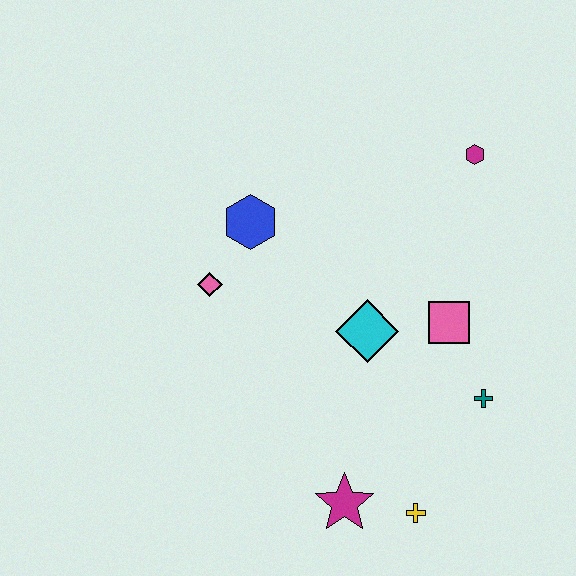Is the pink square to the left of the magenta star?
No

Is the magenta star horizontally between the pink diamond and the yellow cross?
Yes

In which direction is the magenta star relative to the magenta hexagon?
The magenta star is below the magenta hexagon.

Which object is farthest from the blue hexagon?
The yellow cross is farthest from the blue hexagon.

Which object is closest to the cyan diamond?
The pink square is closest to the cyan diamond.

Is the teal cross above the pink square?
No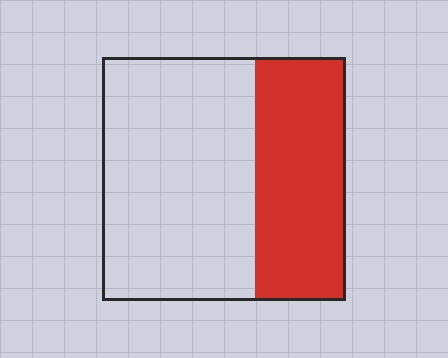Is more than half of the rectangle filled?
No.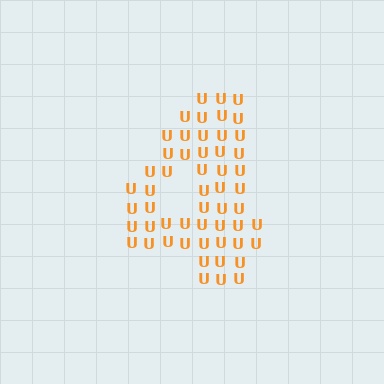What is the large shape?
The large shape is the digit 4.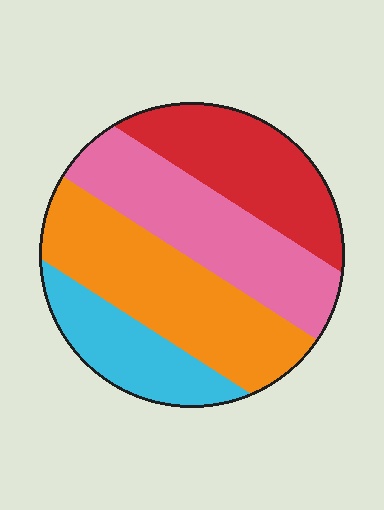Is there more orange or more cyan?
Orange.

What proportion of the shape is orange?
Orange covers about 30% of the shape.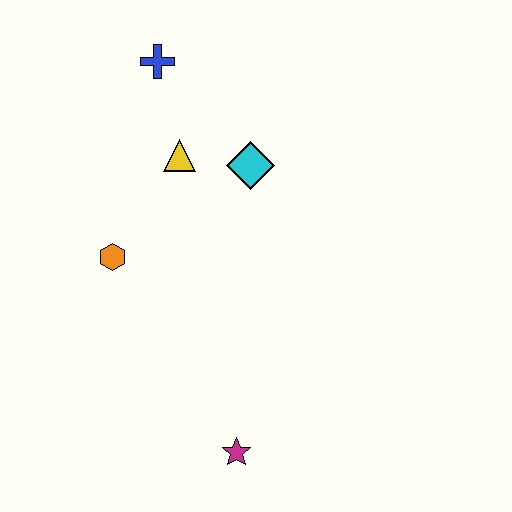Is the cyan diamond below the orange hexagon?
No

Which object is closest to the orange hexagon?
The yellow triangle is closest to the orange hexagon.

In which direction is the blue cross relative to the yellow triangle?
The blue cross is above the yellow triangle.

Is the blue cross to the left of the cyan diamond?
Yes